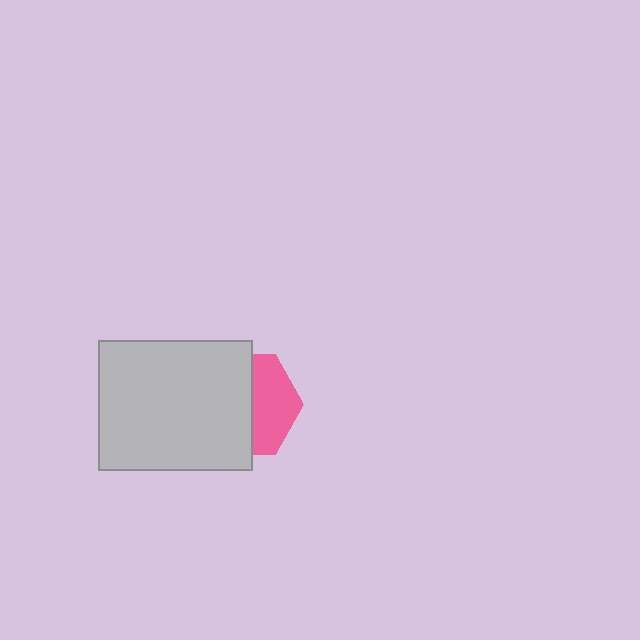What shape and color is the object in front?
The object in front is a light gray rectangle.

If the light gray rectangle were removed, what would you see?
You would see the complete pink hexagon.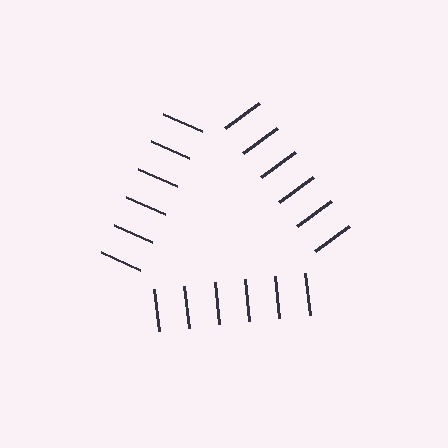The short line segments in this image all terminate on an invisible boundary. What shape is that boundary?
An illusory triangle — the line segments terminate on its edges but no continuous stroke is drawn.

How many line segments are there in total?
18 — 6 along each of the 3 edges.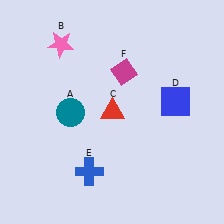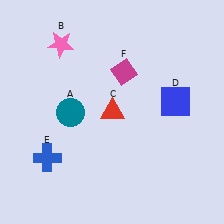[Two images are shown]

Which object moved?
The blue cross (E) moved left.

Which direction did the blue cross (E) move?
The blue cross (E) moved left.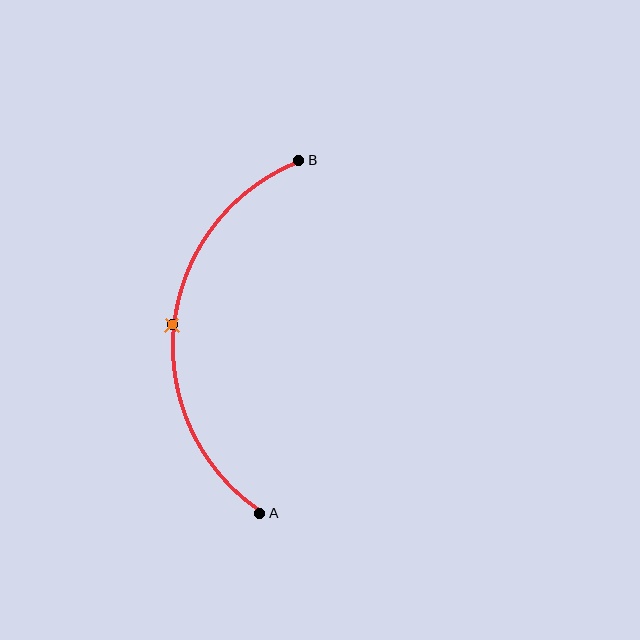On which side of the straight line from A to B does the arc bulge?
The arc bulges to the left of the straight line connecting A and B.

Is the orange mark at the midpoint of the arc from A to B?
Yes. The orange mark lies on the arc at equal arc-length from both A and B — it is the arc midpoint.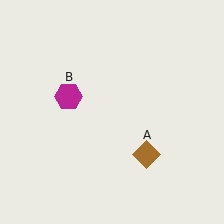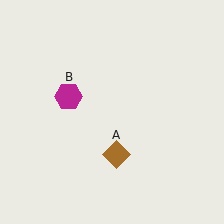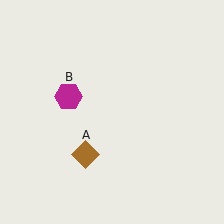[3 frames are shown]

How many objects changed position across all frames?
1 object changed position: brown diamond (object A).